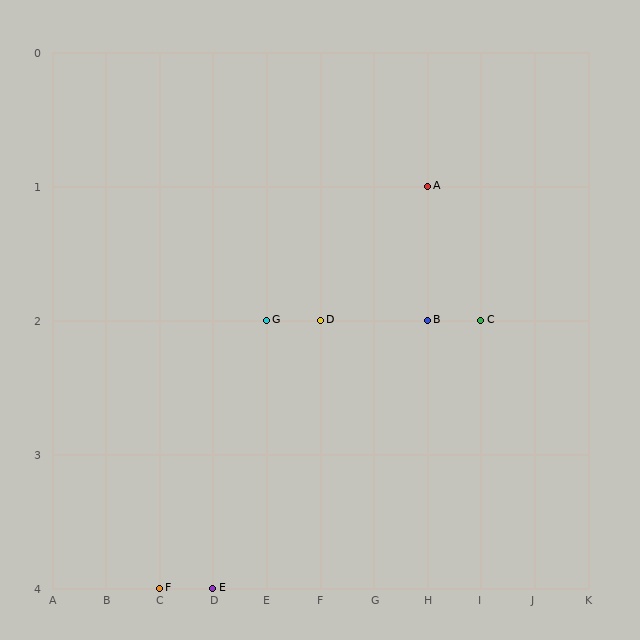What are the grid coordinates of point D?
Point D is at grid coordinates (F, 2).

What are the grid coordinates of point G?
Point G is at grid coordinates (E, 2).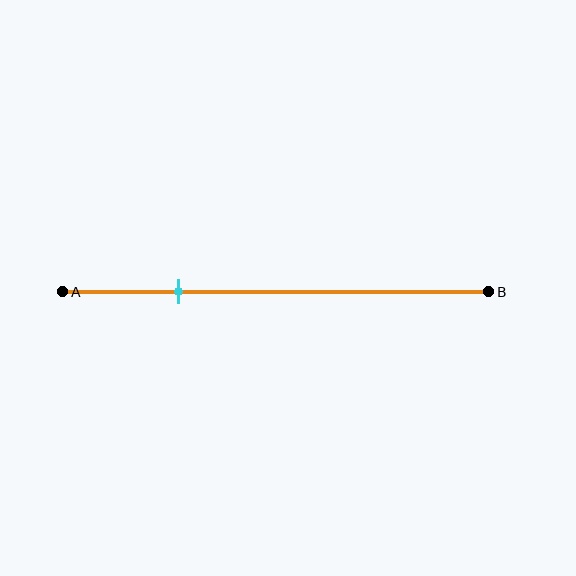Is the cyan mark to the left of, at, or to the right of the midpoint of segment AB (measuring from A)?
The cyan mark is to the left of the midpoint of segment AB.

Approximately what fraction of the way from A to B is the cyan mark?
The cyan mark is approximately 25% of the way from A to B.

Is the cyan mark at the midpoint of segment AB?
No, the mark is at about 25% from A, not at the 50% midpoint.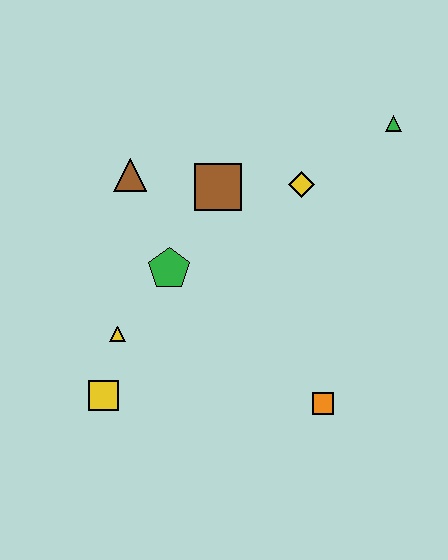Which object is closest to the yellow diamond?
The brown square is closest to the yellow diamond.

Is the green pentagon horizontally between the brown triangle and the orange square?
Yes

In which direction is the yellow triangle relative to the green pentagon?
The yellow triangle is below the green pentagon.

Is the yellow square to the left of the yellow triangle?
Yes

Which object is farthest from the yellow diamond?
The yellow square is farthest from the yellow diamond.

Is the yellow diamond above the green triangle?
No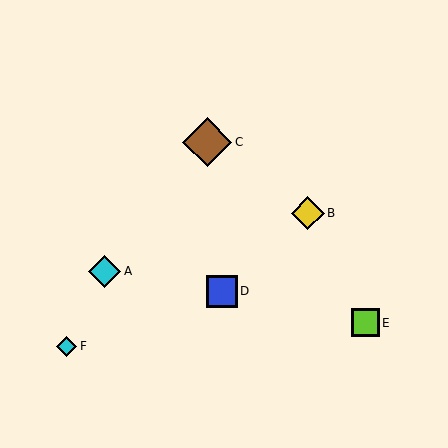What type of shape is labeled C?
Shape C is a brown diamond.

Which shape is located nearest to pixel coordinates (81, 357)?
The cyan diamond (labeled F) at (67, 346) is nearest to that location.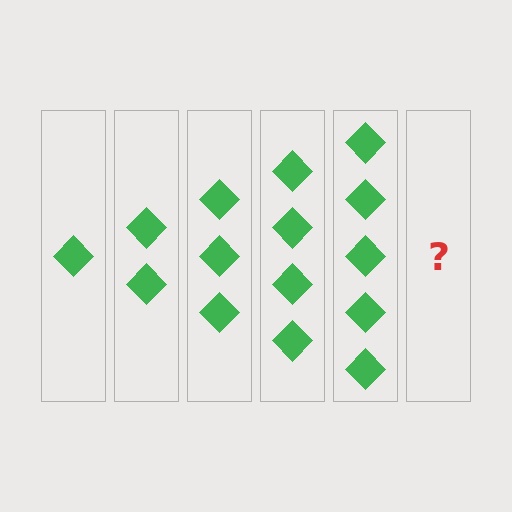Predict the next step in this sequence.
The next step is 6 diamonds.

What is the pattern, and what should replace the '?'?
The pattern is that each step adds one more diamond. The '?' should be 6 diamonds.